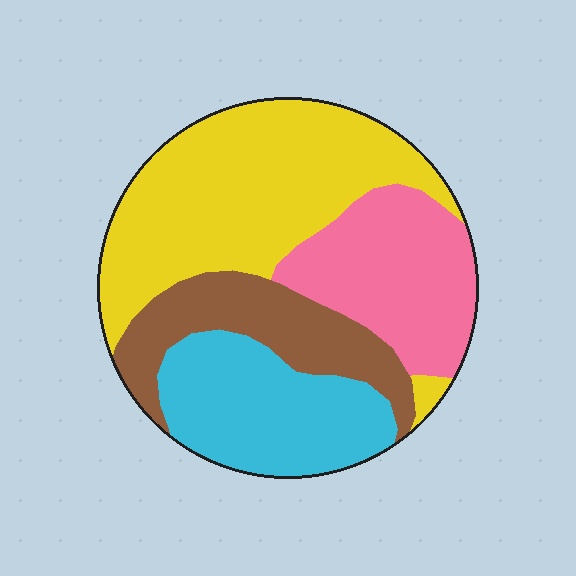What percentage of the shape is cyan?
Cyan covers roughly 20% of the shape.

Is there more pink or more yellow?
Yellow.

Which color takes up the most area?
Yellow, at roughly 40%.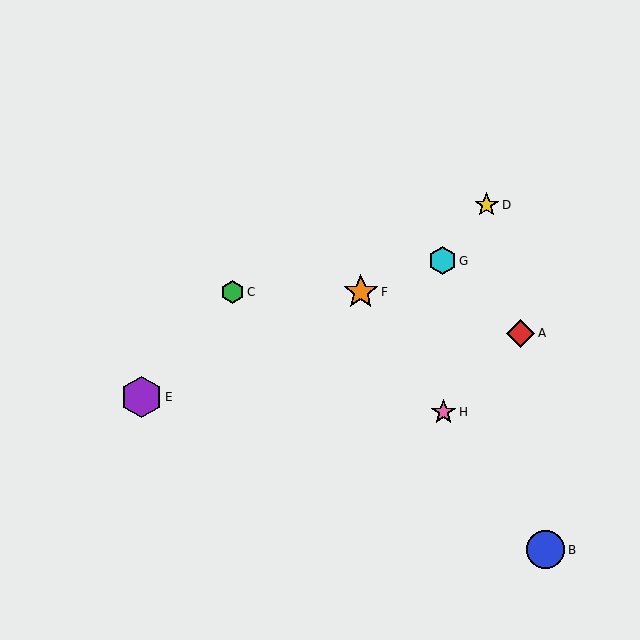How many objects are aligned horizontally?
2 objects (C, F) are aligned horizontally.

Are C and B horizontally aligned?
No, C is at y≈292 and B is at y≈550.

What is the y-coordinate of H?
Object H is at y≈412.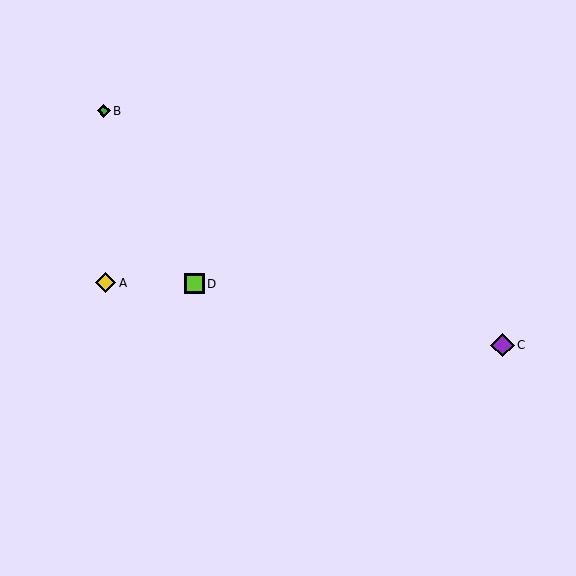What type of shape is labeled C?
Shape C is a purple diamond.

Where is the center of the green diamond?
The center of the green diamond is at (104, 111).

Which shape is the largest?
The purple diamond (labeled C) is the largest.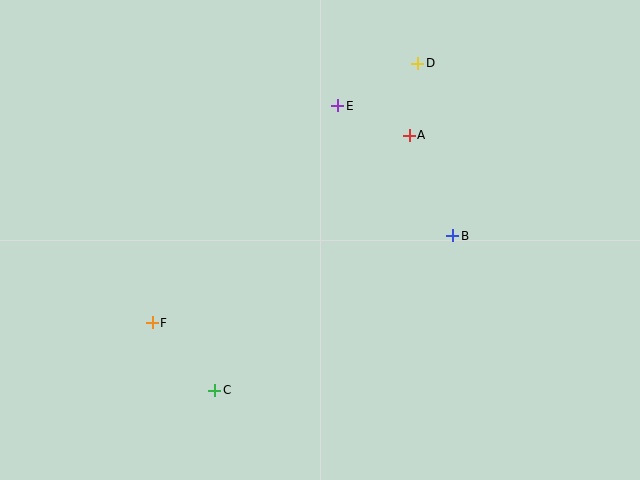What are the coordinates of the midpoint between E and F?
The midpoint between E and F is at (245, 214).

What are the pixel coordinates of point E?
Point E is at (338, 106).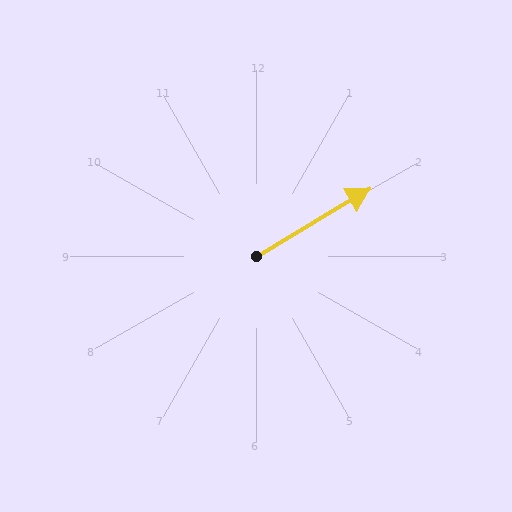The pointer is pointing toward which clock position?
Roughly 2 o'clock.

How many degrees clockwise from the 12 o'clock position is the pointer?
Approximately 59 degrees.